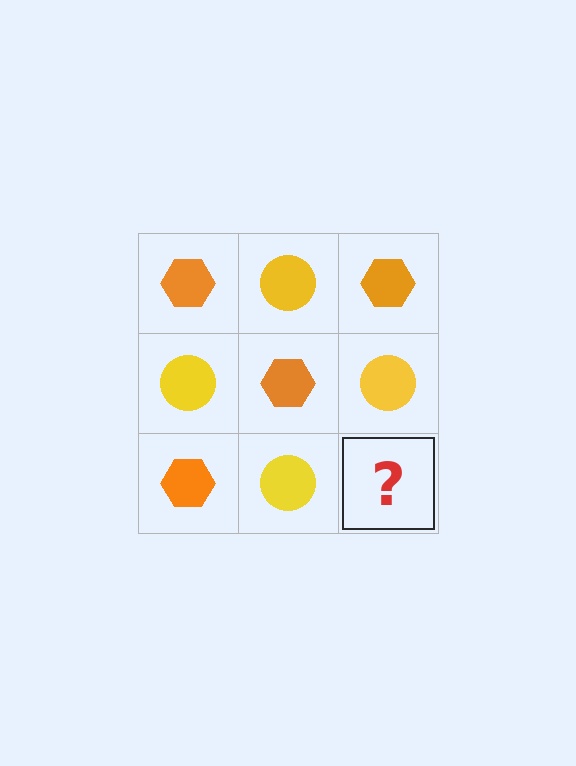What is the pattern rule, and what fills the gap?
The rule is that it alternates orange hexagon and yellow circle in a checkerboard pattern. The gap should be filled with an orange hexagon.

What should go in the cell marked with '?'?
The missing cell should contain an orange hexagon.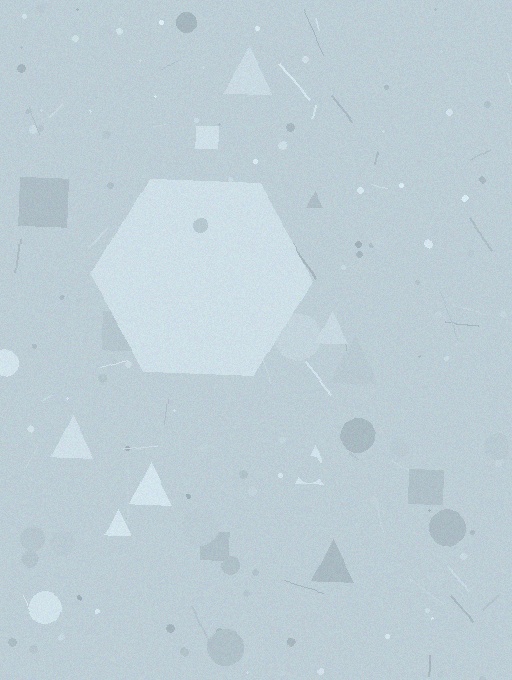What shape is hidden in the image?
A hexagon is hidden in the image.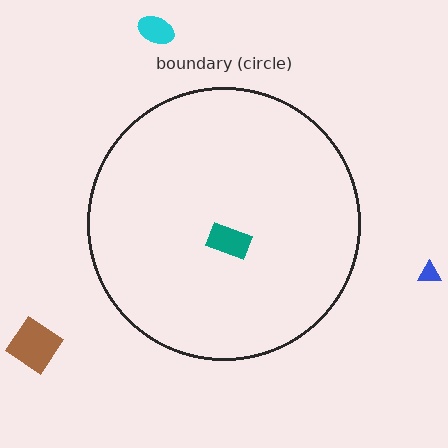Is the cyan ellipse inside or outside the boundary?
Outside.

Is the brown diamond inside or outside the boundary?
Outside.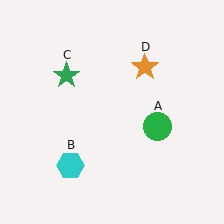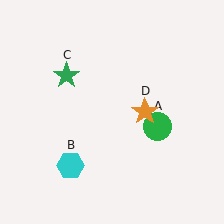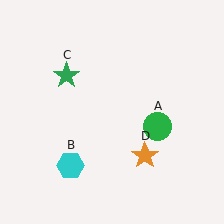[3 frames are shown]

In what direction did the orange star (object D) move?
The orange star (object D) moved down.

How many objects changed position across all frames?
1 object changed position: orange star (object D).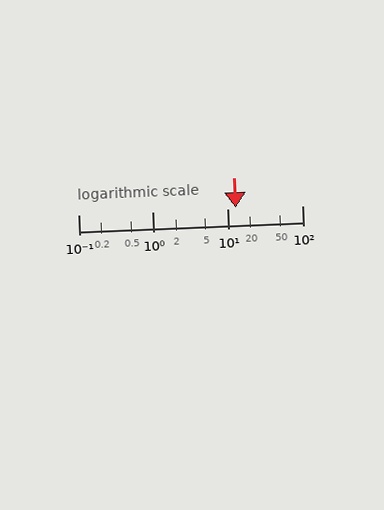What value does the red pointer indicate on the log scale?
The pointer indicates approximately 13.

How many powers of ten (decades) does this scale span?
The scale spans 3 decades, from 0.1 to 100.